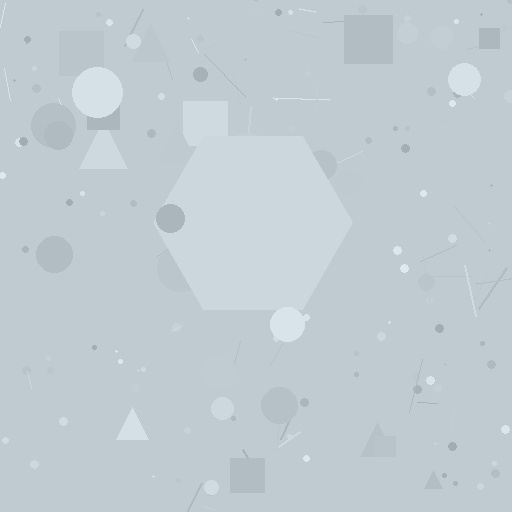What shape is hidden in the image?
A hexagon is hidden in the image.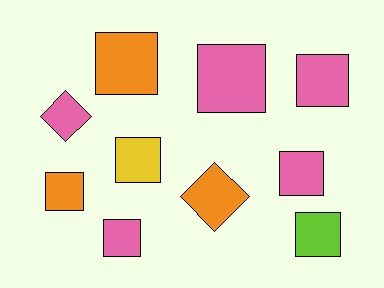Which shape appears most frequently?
Square, with 8 objects.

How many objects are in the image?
There are 10 objects.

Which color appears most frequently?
Pink, with 5 objects.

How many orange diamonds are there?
There is 1 orange diamond.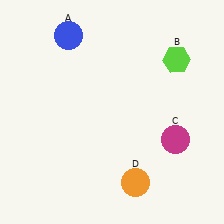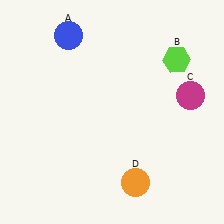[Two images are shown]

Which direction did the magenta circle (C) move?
The magenta circle (C) moved up.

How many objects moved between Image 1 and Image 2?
1 object moved between the two images.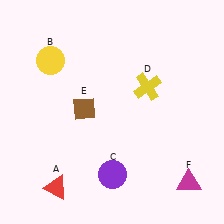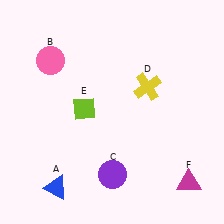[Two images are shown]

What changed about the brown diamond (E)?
In Image 1, E is brown. In Image 2, it changed to lime.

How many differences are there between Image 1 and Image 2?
There are 3 differences between the two images.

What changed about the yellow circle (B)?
In Image 1, B is yellow. In Image 2, it changed to pink.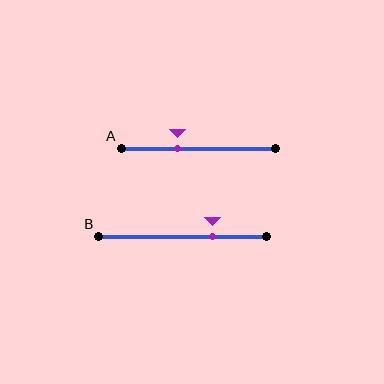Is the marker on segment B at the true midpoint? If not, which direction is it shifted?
No, the marker on segment B is shifted to the right by about 18% of the segment length.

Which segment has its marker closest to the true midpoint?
Segment A has its marker closest to the true midpoint.